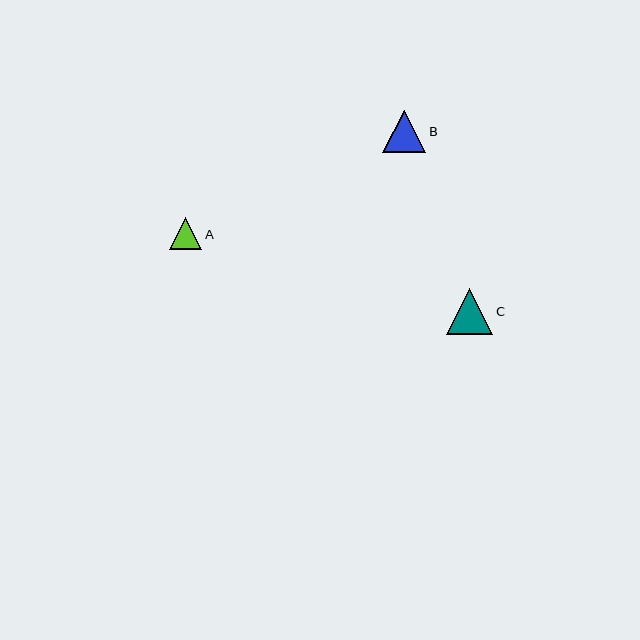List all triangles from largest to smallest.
From largest to smallest: C, B, A.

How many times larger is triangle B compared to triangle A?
Triangle B is approximately 1.3 times the size of triangle A.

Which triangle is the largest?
Triangle C is the largest with a size of approximately 46 pixels.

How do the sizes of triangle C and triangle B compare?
Triangle C and triangle B are approximately the same size.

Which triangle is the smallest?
Triangle A is the smallest with a size of approximately 32 pixels.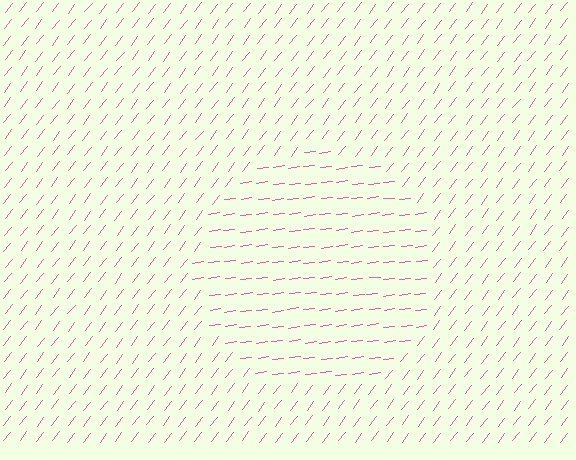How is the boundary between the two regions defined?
The boundary is defined purely by a change in line orientation (approximately 45 degrees difference). All lines are the same color and thickness.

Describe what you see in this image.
The image is filled with small pink line segments. A circle region in the image has lines oriented differently from the surrounding lines, creating a visible texture boundary.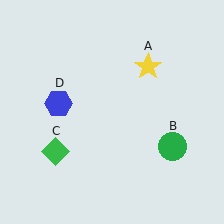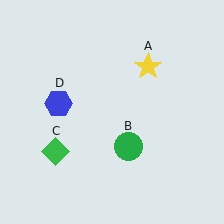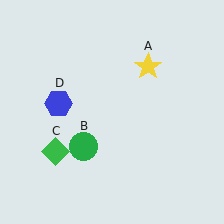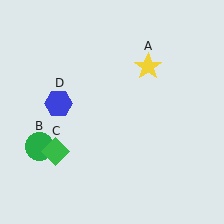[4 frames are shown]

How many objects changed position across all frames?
1 object changed position: green circle (object B).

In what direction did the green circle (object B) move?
The green circle (object B) moved left.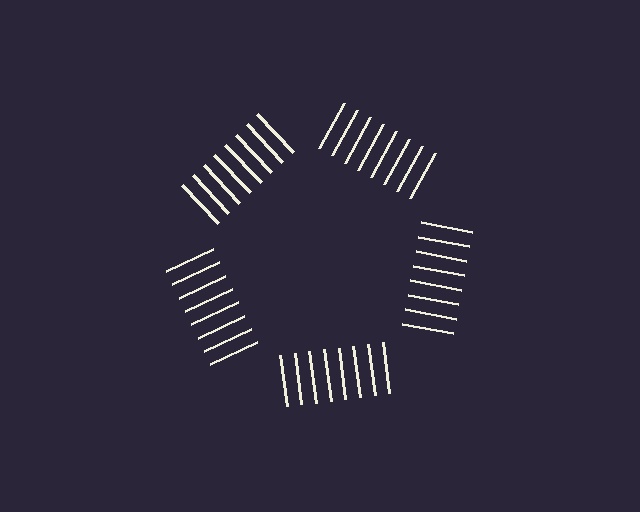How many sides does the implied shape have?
5 sides — the line-ends trace a pentagon.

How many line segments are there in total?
40 — 8 along each of the 5 edges.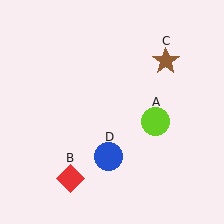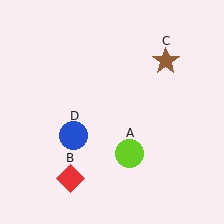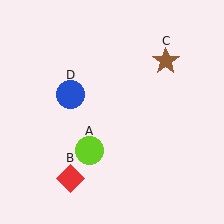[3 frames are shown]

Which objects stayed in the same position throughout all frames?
Red diamond (object B) and brown star (object C) remained stationary.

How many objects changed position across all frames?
2 objects changed position: lime circle (object A), blue circle (object D).